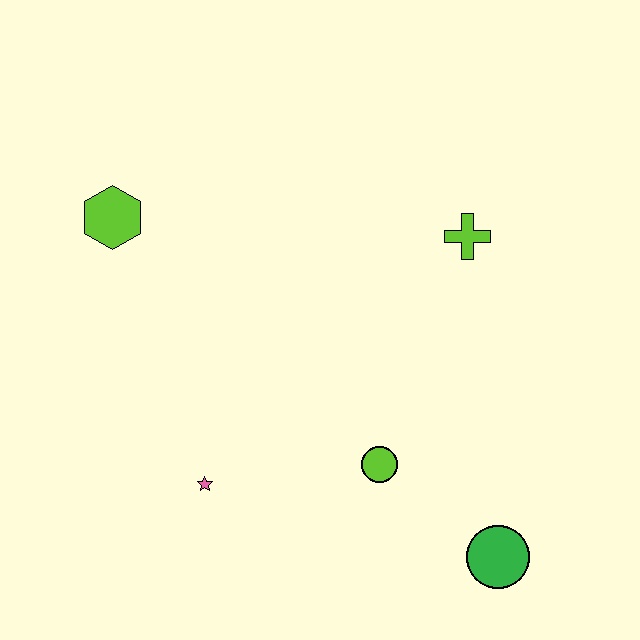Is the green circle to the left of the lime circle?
No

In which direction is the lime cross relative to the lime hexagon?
The lime cross is to the right of the lime hexagon.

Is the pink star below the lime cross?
Yes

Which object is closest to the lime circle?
The green circle is closest to the lime circle.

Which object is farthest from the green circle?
The lime hexagon is farthest from the green circle.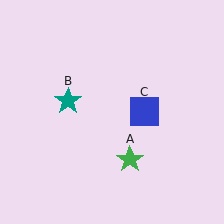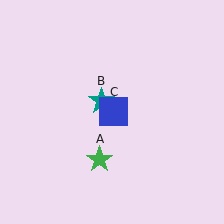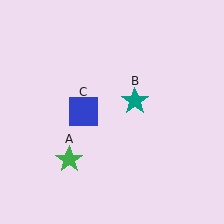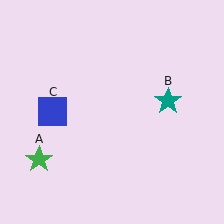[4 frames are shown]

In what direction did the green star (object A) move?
The green star (object A) moved left.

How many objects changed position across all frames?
3 objects changed position: green star (object A), teal star (object B), blue square (object C).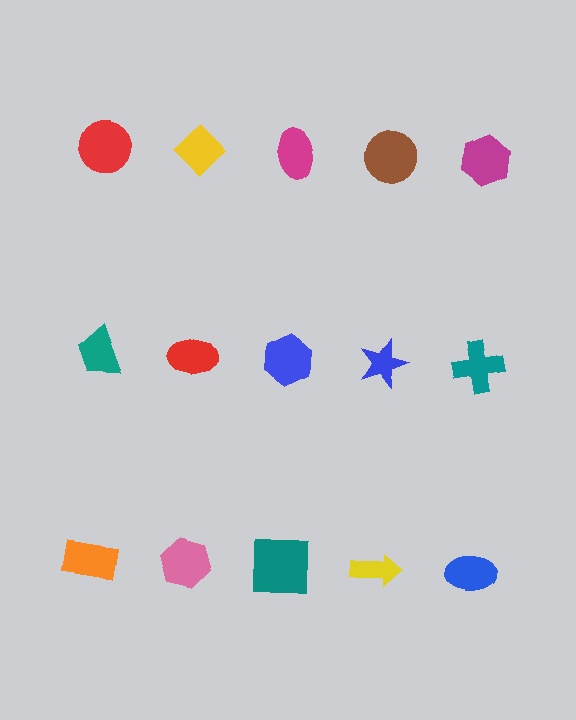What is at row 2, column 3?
A blue hexagon.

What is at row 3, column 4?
A yellow arrow.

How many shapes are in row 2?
5 shapes.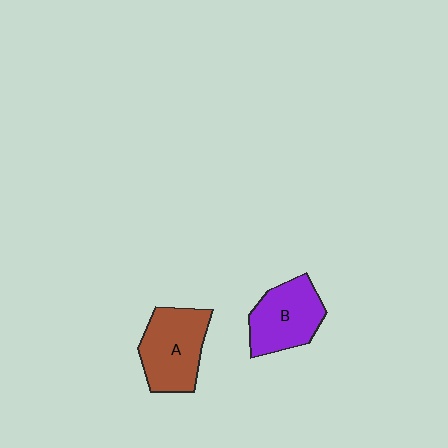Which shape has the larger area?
Shape A (brown).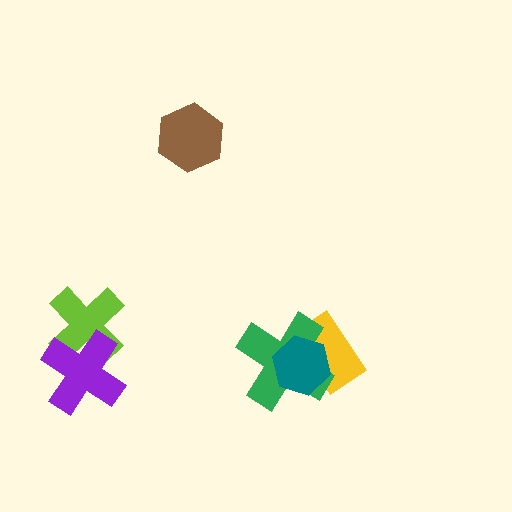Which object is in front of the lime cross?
The purple cross is in front of the lime cross.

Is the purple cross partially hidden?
No, no other shape covers it.